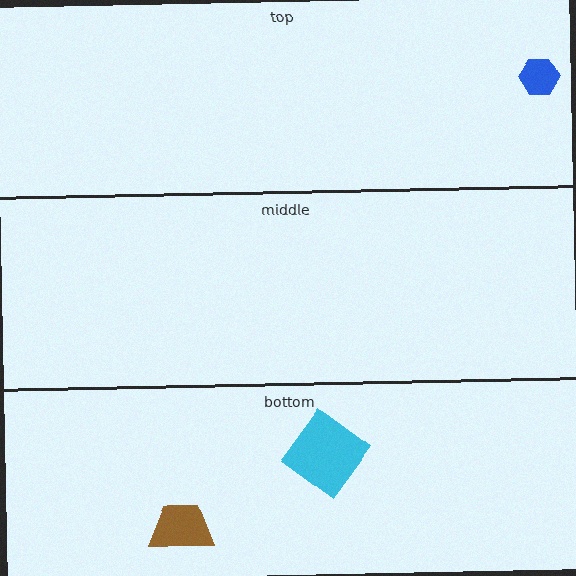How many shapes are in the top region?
1.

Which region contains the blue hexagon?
The top region.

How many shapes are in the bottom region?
2.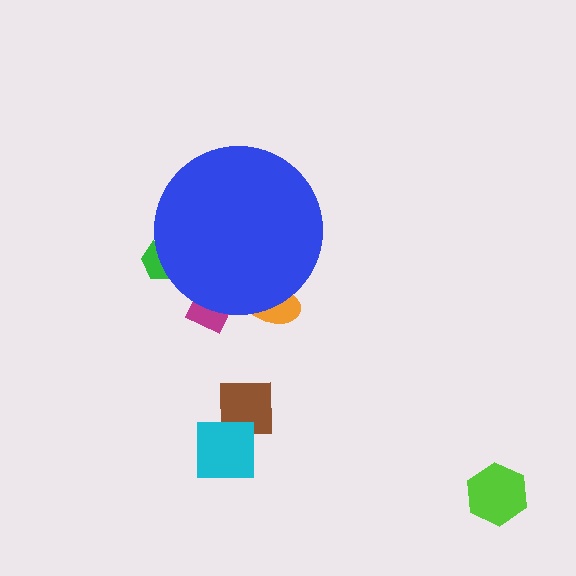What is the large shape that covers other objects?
A blue circle.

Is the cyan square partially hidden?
No, the cyan square is fully visible.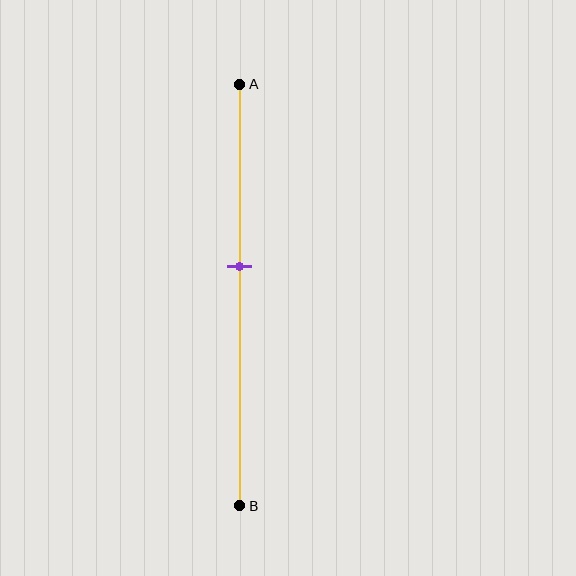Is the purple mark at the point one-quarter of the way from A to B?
No, the mark is at about 45% from A, not at the 25% one-quarter point.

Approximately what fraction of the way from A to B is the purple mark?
The purple mark is approximately 45% of the way from A to B.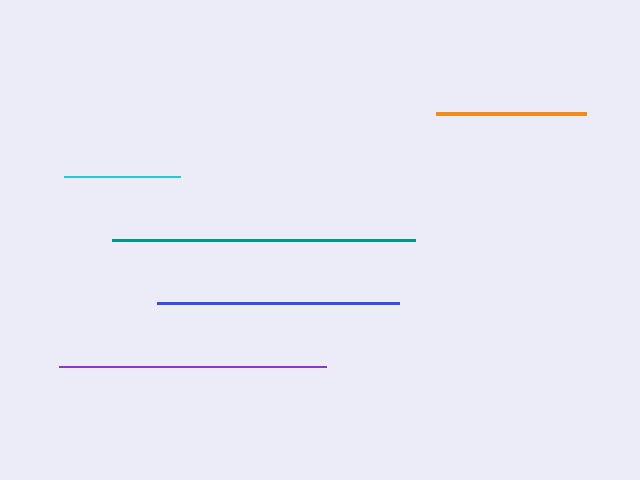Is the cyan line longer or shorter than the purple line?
The purple line is longer than the cyan line.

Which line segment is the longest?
The teal line is the longest at approximately 304 pixels.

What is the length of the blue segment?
The blue segment is approximately 242 pixels long.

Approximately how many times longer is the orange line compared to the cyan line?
The orange line is approximately 1.3 times the length of the cyan line.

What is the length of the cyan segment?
The cyan segment is approximately 116 pixels long.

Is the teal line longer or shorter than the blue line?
The teal line is longer than the blue line.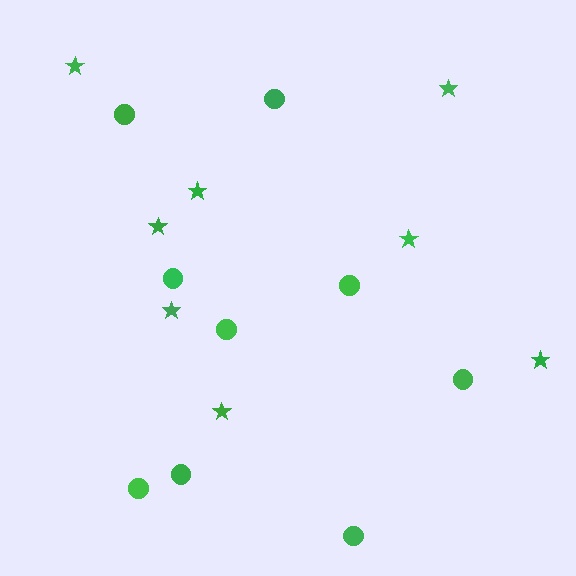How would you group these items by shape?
There are 2 groups: one group of stars (8) and one group of circles (9).